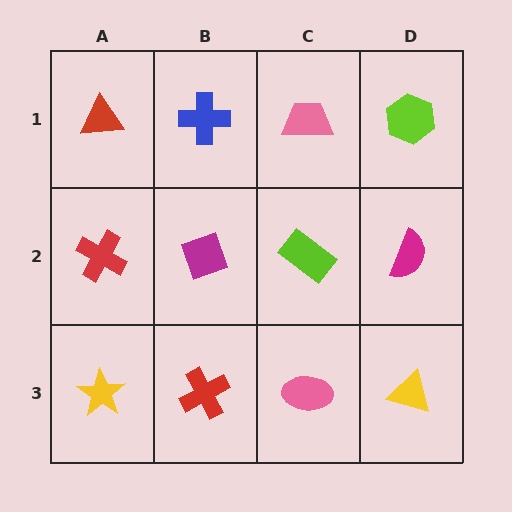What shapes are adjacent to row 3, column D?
A magenta semicircle (row 2, column D), a pink ellipse (row 3, column C).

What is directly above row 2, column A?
A red triangle.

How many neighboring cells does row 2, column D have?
3.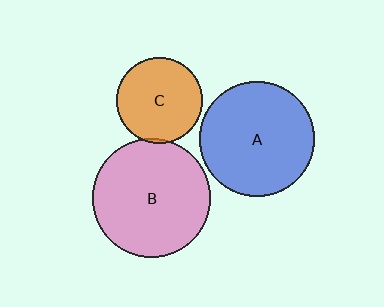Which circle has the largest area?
Circle B (pink).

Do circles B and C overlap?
Yes.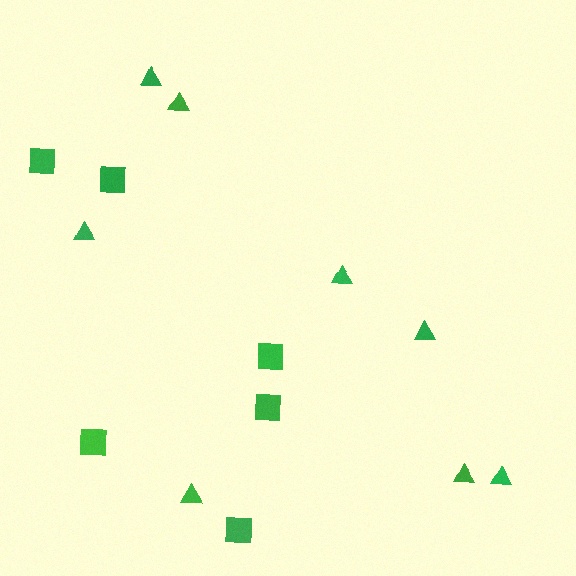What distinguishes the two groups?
There are 2 groups: one group of squares (6) and one group of triangles (8).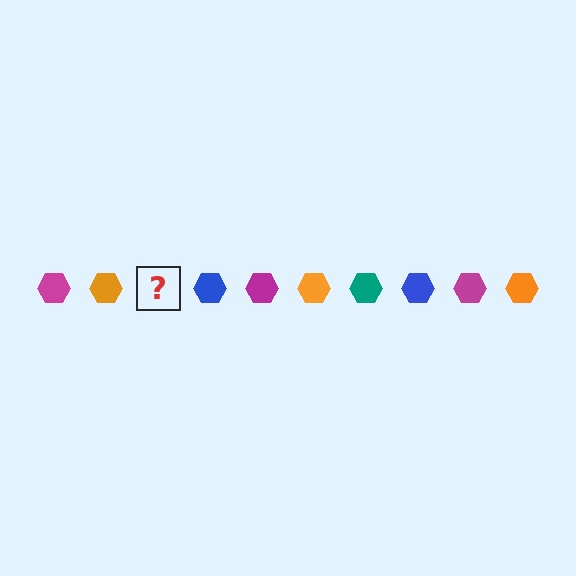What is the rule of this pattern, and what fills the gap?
The rule is that the pattern cycles through magenta, orange, teal, blue hexagons. The gap should be filled with a teal hexagon.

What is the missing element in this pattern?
The missing element is a teal hexagon.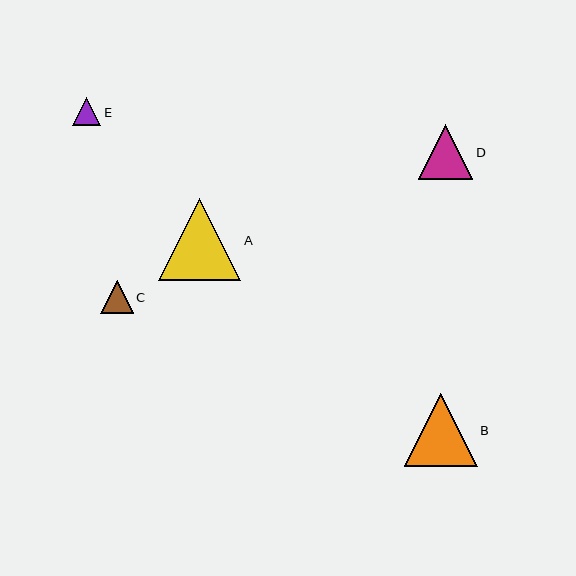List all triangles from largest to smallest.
From largest to smallest: A, B, D, C, E.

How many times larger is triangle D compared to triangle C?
Triangle D is approximately 1.7 times the size of triangle C.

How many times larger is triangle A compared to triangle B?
Triangle A is approximately 1.1 times the size of triangle B.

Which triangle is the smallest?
Triangle E is the smallest with a size of approximately 28 pixels.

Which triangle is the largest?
Triangle A is the largest with a size of approximately 82 pixels.